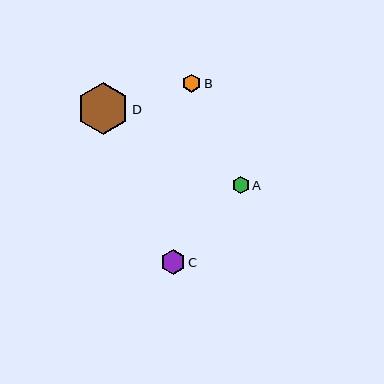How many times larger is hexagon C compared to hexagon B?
Hexagon C is approximately 1.4 times the size of hexagon B.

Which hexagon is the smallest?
Hexagon A is the smallest with a size of approximately 17 pixels.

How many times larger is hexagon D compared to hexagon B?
Hexagon D is approximately 2.9 times the size of hexagon B.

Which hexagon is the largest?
Hexagon D is the largest with a size of approximately 52 pixels.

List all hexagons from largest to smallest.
From largest to smallest: D, C, B, A.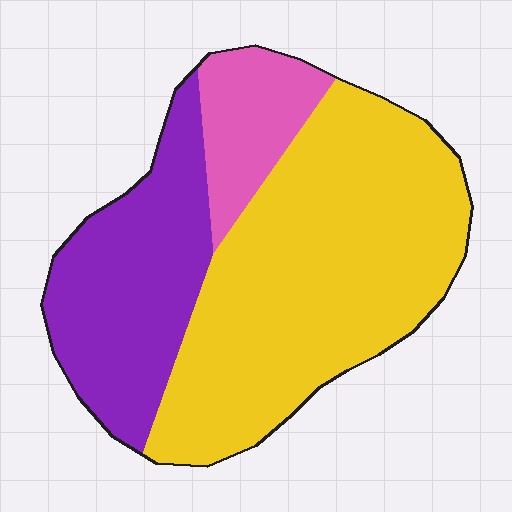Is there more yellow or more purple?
Yellow.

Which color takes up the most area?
Yellow, at roughly 60%.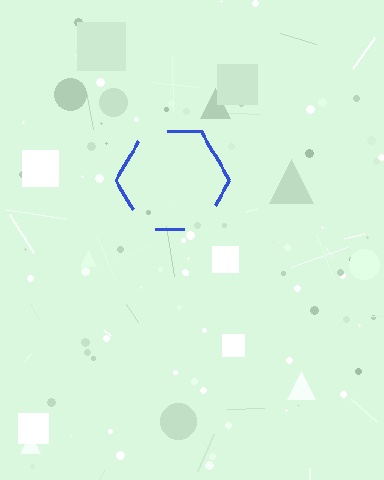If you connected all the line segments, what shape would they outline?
They would outline a hexagon.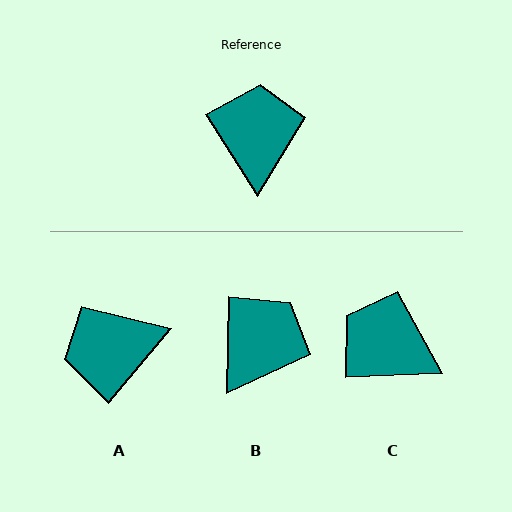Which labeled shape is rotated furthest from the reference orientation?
A, about 107 degrees away.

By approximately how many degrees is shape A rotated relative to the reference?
Approximately 107 degrees counter-clockwise.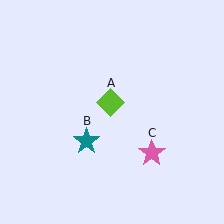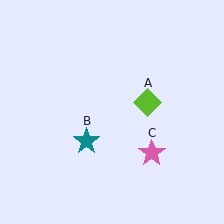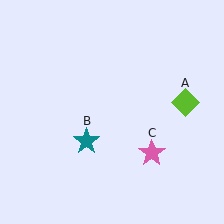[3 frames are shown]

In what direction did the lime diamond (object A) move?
The lime diamond (object A) moved right.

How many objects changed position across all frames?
1 object changed position: lime diamond (object A).